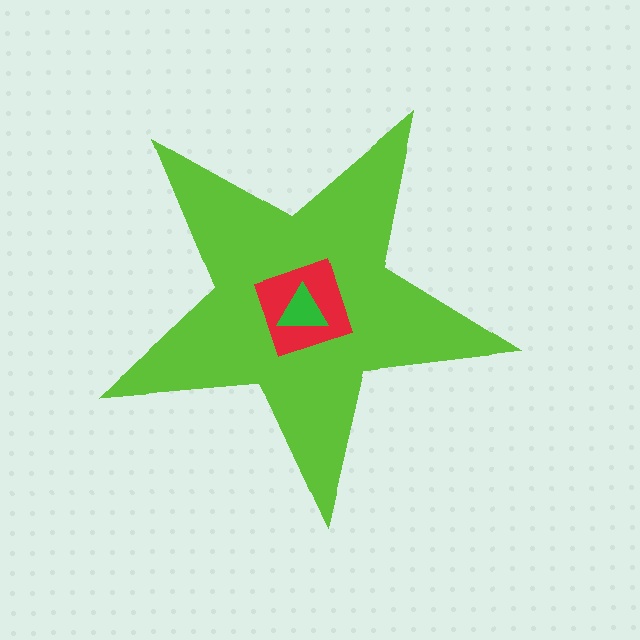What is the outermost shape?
The lime star.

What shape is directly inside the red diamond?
The green triangle.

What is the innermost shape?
The green triangle.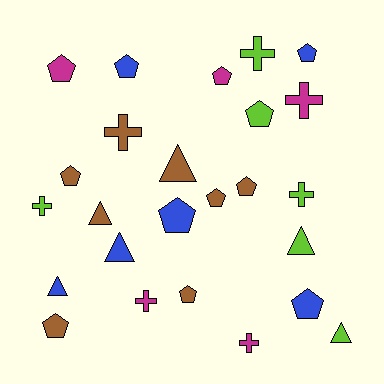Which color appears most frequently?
Brown, with 8 objects.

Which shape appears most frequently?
Pentagon, with 12 objects.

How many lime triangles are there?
There are 2 lime triangles.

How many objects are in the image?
There are 25 objects.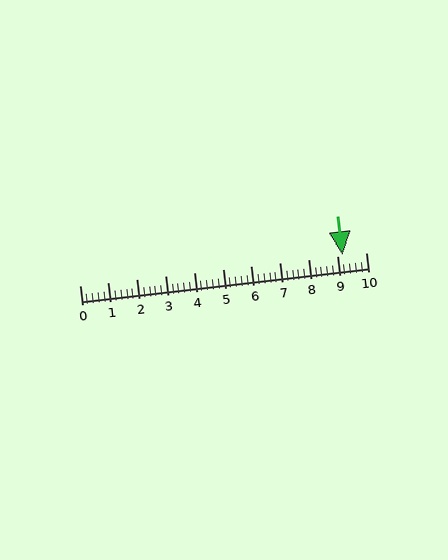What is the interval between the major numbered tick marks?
The major tick marks are spaced 1 units apart.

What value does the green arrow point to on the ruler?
The green arrow points to approximately 9.2.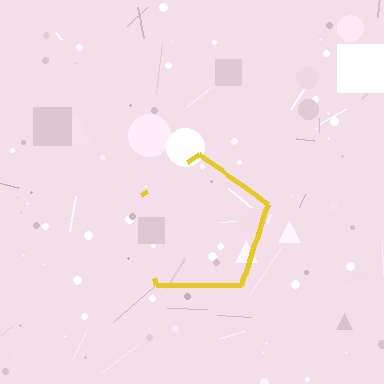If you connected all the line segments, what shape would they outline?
They would outline a pentagon.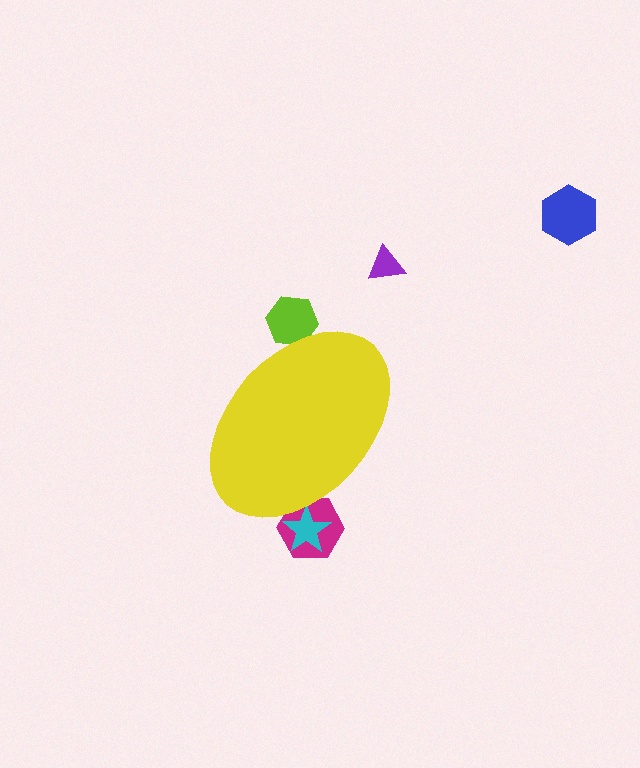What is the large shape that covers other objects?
A yellow ellipse.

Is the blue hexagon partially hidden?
No, the blue hexagon is fully visible.